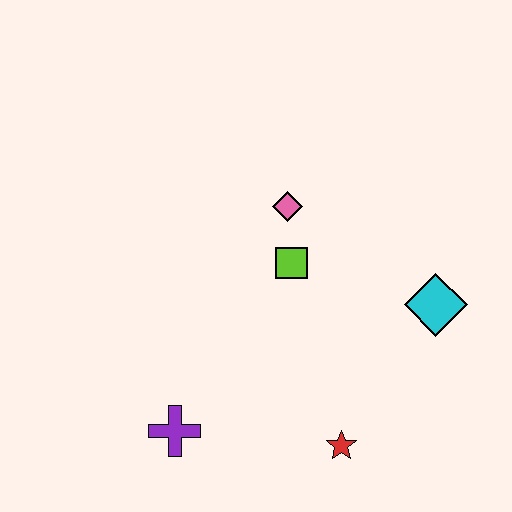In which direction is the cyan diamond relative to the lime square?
The cyan diamond is to the right of the lime square.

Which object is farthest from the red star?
The pink diamond is farthest from the red star.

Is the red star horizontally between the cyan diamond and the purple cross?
Yes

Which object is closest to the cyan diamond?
The lime square is closest to the cyan diamond.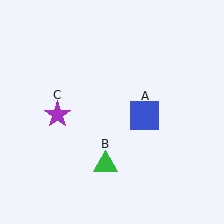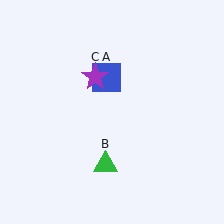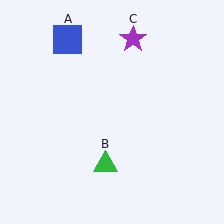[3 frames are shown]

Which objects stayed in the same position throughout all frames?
Green triangle (object B) remained stationary.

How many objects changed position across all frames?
2 objects changed position: blue square (object A), purple star (object C).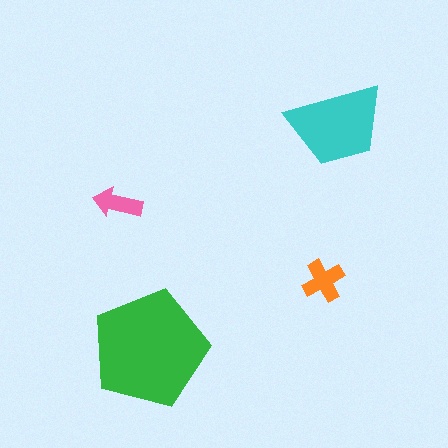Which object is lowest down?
The green pentagon is bottommost.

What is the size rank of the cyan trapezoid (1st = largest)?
2nd.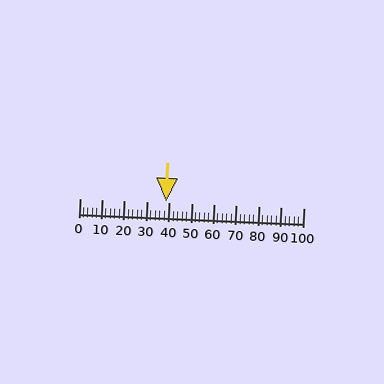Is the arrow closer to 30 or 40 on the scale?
The arrow is closer to 40.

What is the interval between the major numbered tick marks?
The major tick marks are spaced 10 units apart.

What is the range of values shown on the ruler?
The ruler shows values from 0 to 100.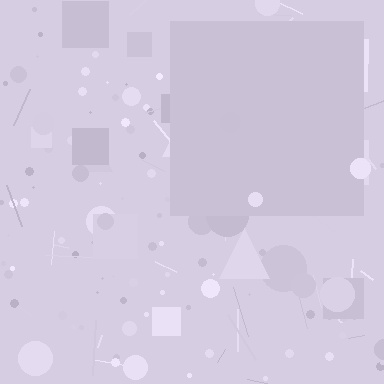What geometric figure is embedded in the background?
A square is embedded in the background.